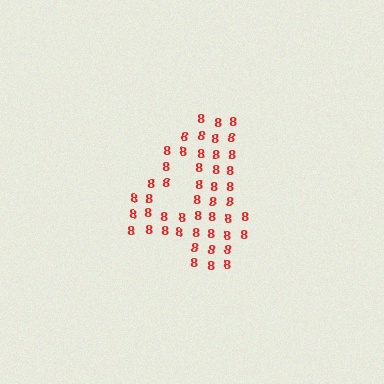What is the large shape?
The large shape is the digit 4.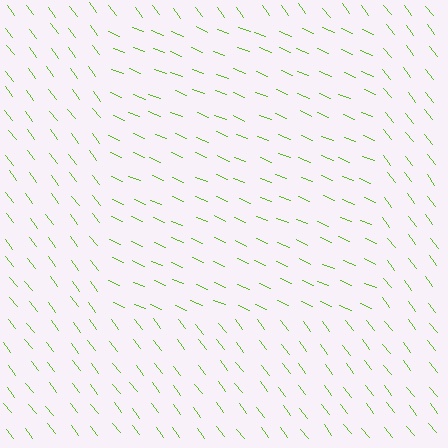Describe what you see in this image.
The image is filled with small lime line segments. A rectangle region in the image has lines oriented differently from the surrounding lines, creating a visible texture boundary.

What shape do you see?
I see a rectangle.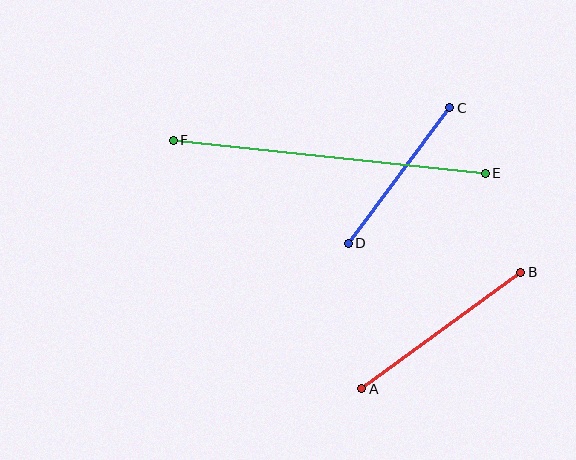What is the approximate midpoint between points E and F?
The midpoint is at approximately (329, 157) pixels.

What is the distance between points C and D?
The distance is approximately 169 pixels.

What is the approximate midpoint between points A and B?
The midpoint is at approximately (441, 330) pixels.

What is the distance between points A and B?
The distance is approximately 197 pixels.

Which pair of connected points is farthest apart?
Points E and F are farthest apart.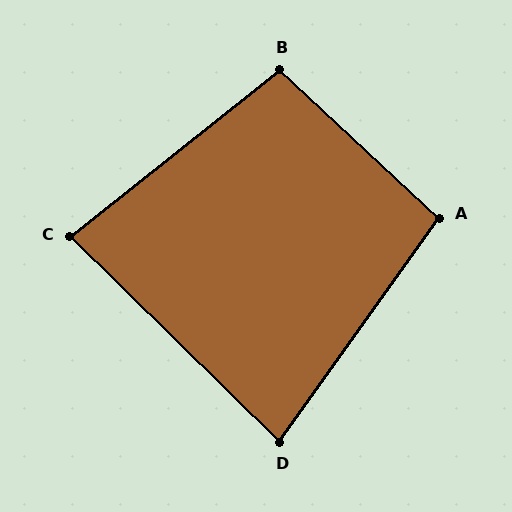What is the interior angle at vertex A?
Approximately 97 degrees (obtuse).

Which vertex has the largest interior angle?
B, at approximately 99 degrees.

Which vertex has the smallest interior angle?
D, at approximately 81 degrees.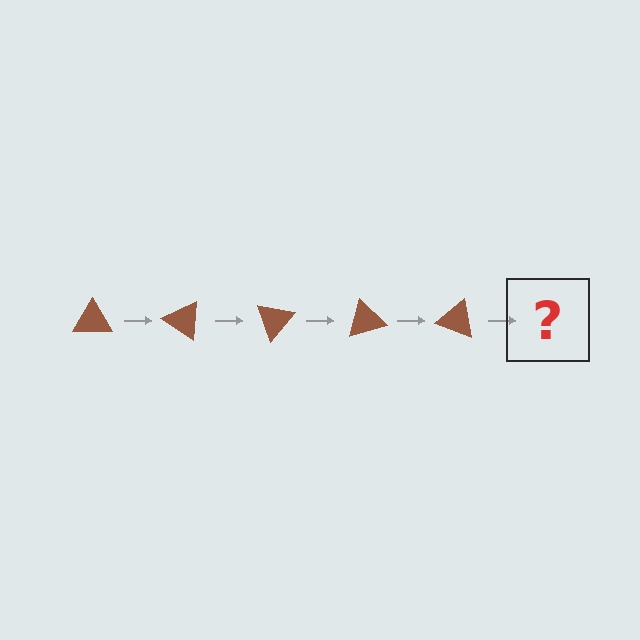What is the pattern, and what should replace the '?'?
The pattern is that the triangle rotates 35 degrees each step. The '?' should be a brown triangle rotated 175 degrees.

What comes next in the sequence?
The next element should be a brown triangle rotated 175 degrees.